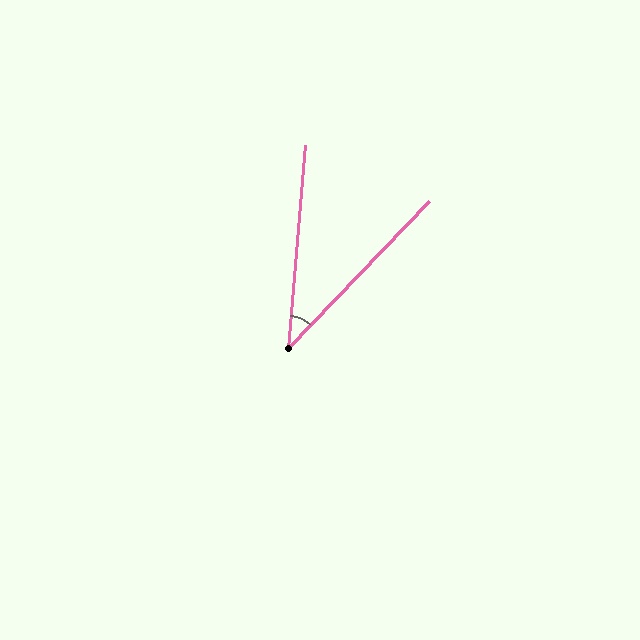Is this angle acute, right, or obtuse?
It is acute.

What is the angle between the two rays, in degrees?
Approximately 39 degrees.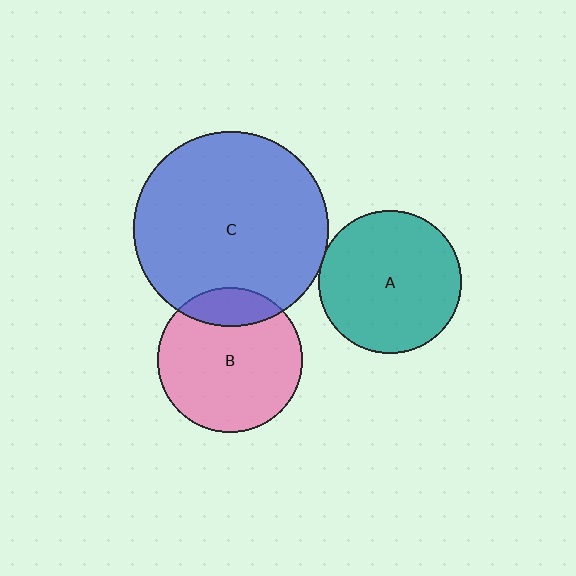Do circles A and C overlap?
Yes.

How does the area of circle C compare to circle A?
Approximately 1.9 times.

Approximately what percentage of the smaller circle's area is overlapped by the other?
Approximately 5%.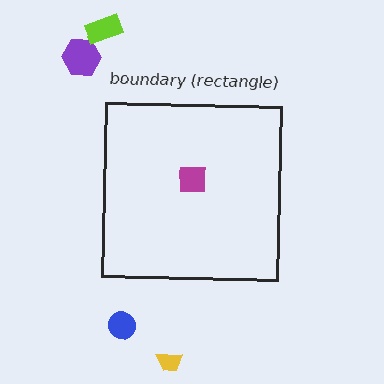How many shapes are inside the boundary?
1 inside, 4 outside.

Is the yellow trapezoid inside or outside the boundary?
Outside.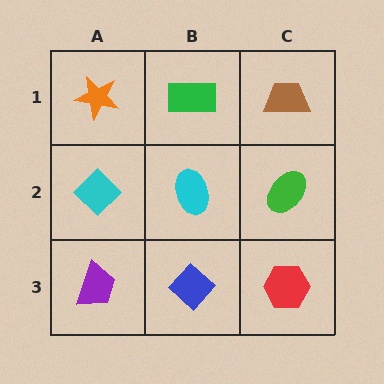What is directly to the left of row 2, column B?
A cyan diamond.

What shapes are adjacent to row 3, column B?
A cyan ellipse (row 2, column B), a purple trapezoid (row 3, column A), a red hexagon (row 3, column C).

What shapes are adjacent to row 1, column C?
A green ellipse (row 2, column C), a green rectangle (row 1, column B).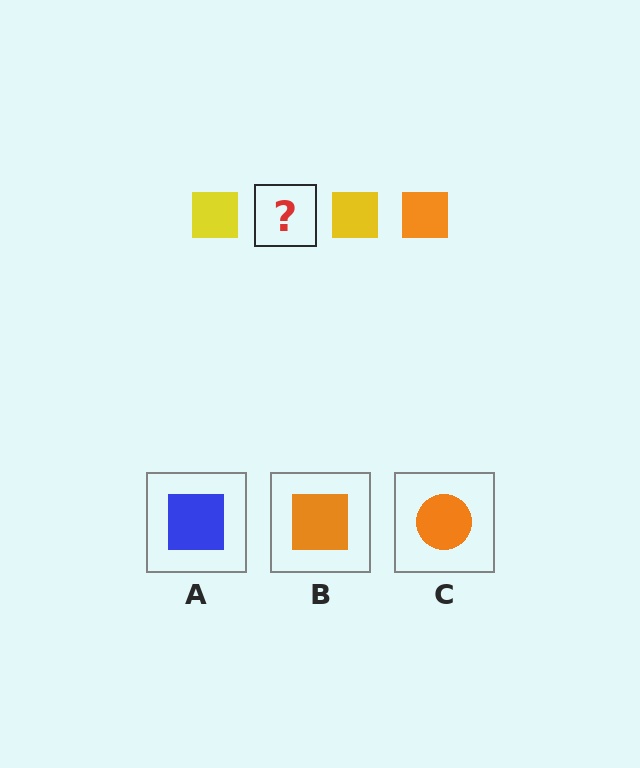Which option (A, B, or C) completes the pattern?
B.